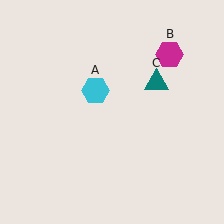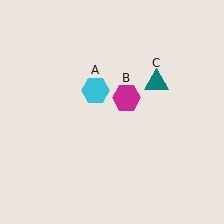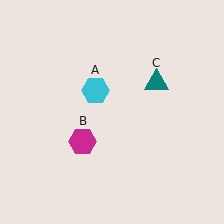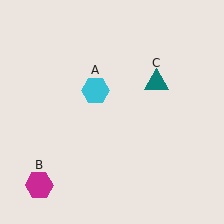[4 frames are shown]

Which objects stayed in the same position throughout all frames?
Cyan hexagon (object A) and teal triangle (object C) remained stationary.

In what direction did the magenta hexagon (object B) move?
The magenta hexagon (object B) moved down and to the left.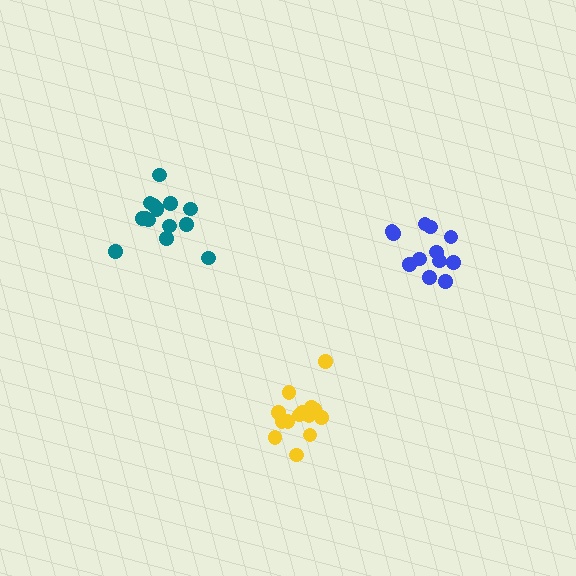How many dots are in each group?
Group 1: 13 dots, Group 2: 15 dots, Group 3: 14 dots (42 total).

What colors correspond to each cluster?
The clusters are colored: blue, teal, yellow.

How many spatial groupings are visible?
There are 3 spatial groupings.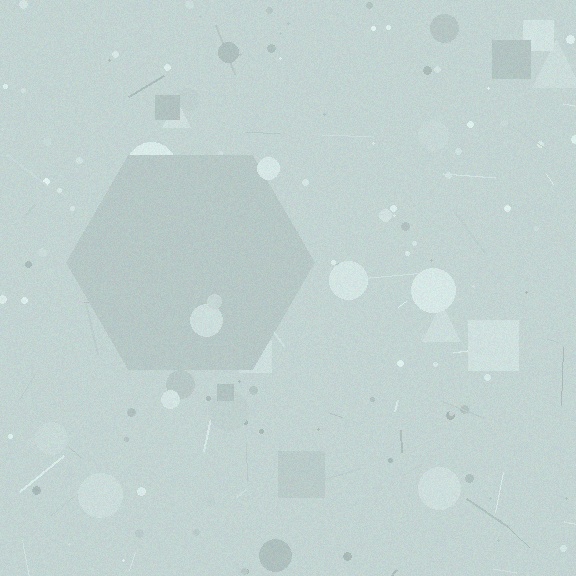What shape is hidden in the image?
A hexagon is hidden in the image.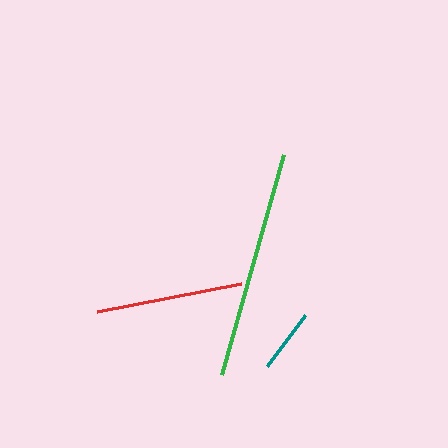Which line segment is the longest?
The green line is the longest at approximately 228 pixels.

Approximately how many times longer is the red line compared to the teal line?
The red line is approximately 2.3 times the length of the teal line.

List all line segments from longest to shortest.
From longest to shortest: green, red, teal.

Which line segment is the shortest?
The teal line is the shortest at approximately 63 pixels.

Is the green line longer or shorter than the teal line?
The green line is longer than the teal line.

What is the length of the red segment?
The red segment is approximately 147 pixels long.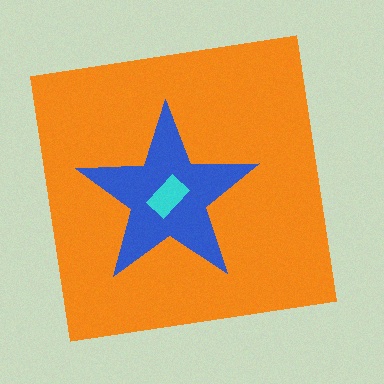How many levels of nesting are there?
3.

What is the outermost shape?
The orange square.